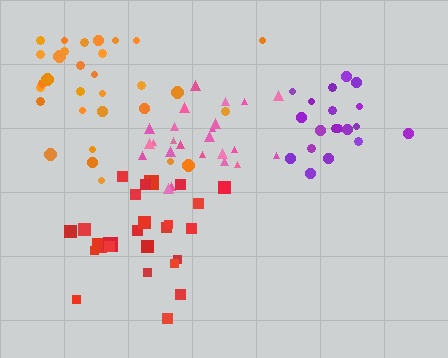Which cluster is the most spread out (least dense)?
Orange.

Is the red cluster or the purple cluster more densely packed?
Purple.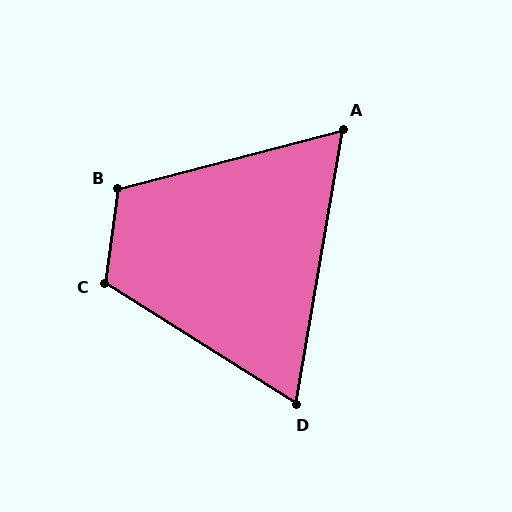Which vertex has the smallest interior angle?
A, at approximately 66 degrees.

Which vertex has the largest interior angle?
C, at approximately 114 degrees.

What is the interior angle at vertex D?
Approximately 68 degrees (acute).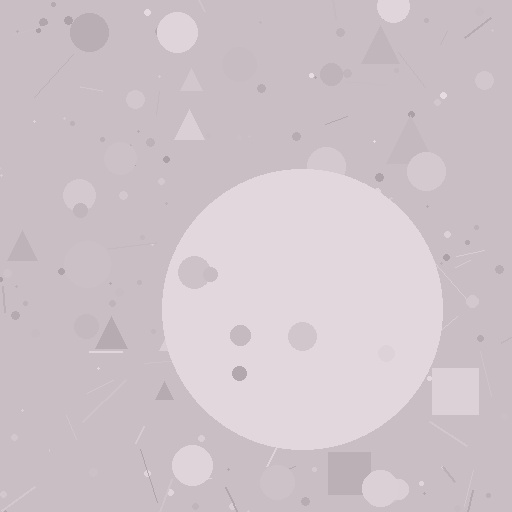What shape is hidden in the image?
A circle is hidden in the image.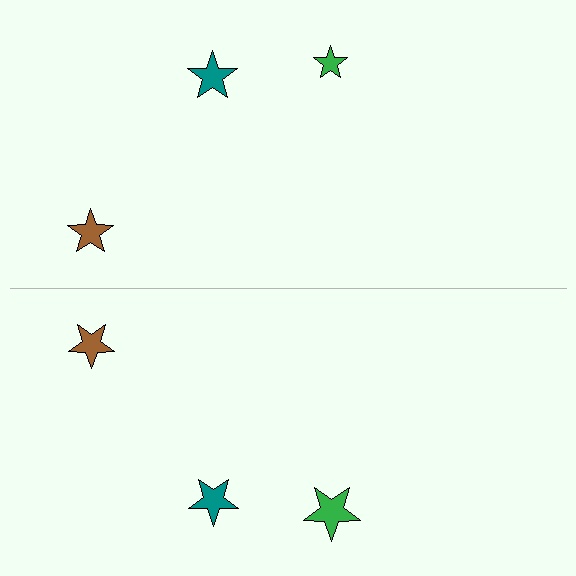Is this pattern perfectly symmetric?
No, the pattern is not perfectly symmetric. The green star on the bottom side has a different size than its mirror counterpart.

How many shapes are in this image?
There are 6 shapes in this image.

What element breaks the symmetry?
The green star on the bottom side has a different size than its mirror counterpart.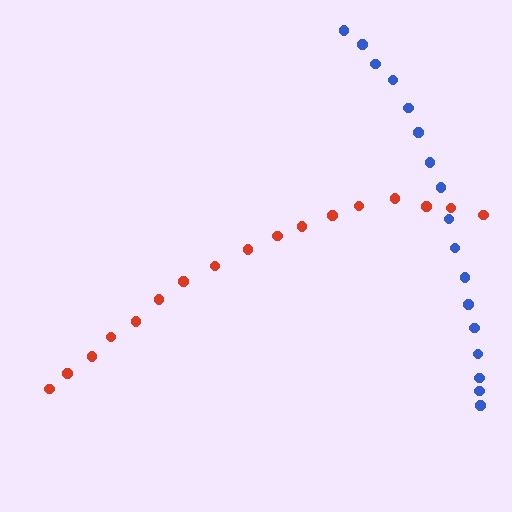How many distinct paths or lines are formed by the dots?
There are 2 distinct paths.